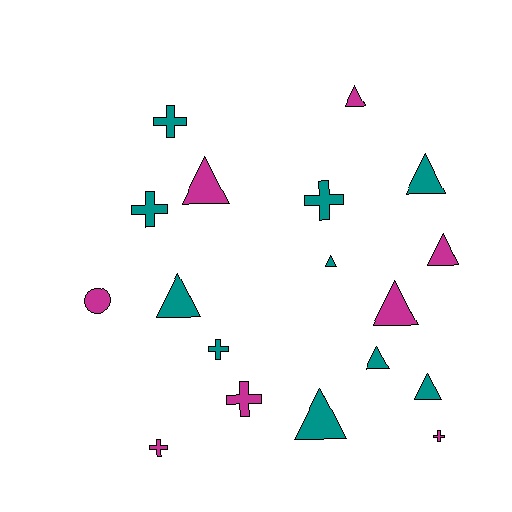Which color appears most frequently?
Teal, with 10 objects.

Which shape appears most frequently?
Triangle, with 10 objects.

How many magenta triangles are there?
There are 4 magenta triangles.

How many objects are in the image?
There are 18 objects.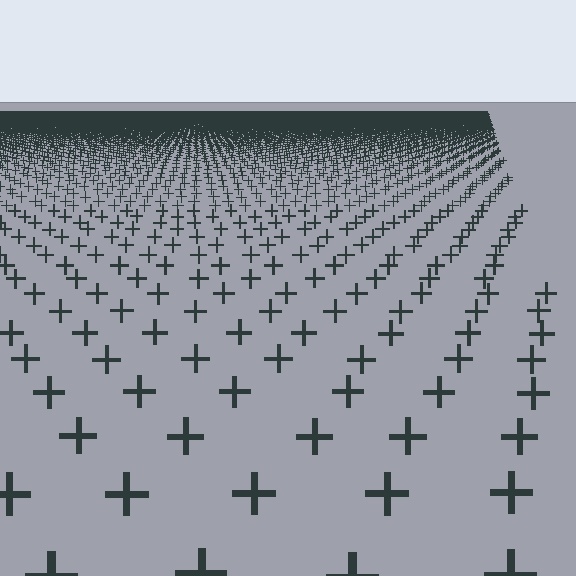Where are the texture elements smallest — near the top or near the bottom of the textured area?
Near the top.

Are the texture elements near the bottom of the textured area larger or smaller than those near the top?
Larger. Near the bottom, elements are closer to the viewer and appear at a bigger on-screen size.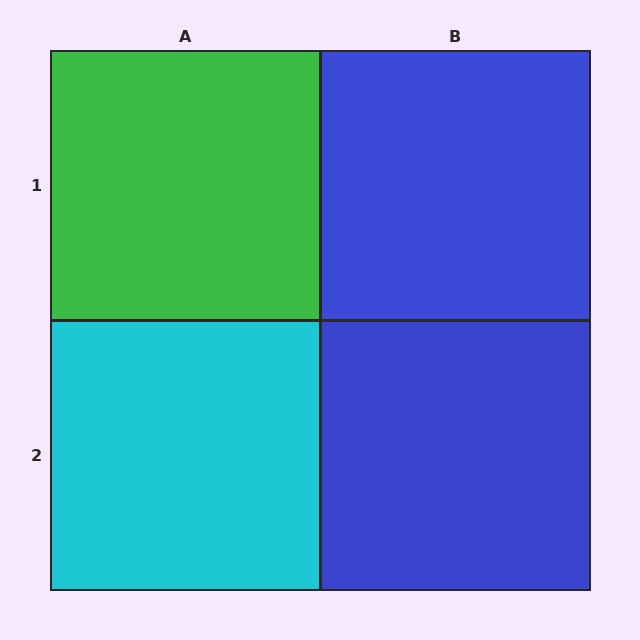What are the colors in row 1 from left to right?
Green, blue.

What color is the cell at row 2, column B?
Blue.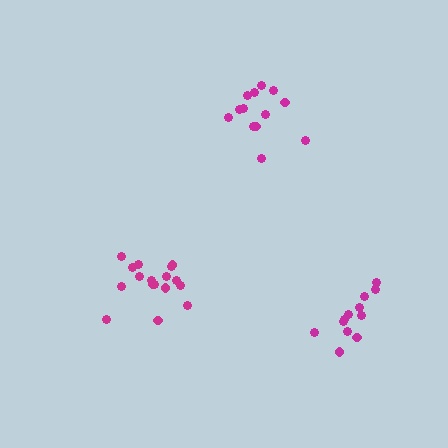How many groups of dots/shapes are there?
There are 3 groups.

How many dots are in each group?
Group 1: 17 dots, Group 2: 13 dots, Group 3: 12 dots (42 total).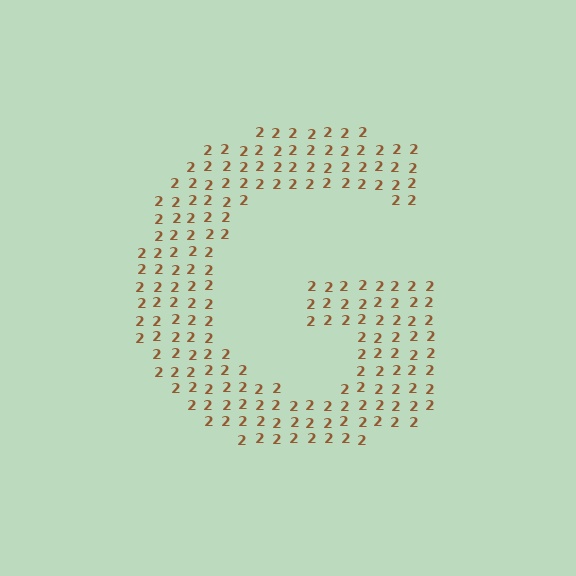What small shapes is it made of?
It is made of small digit 2's.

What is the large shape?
The large shape is the letter G.